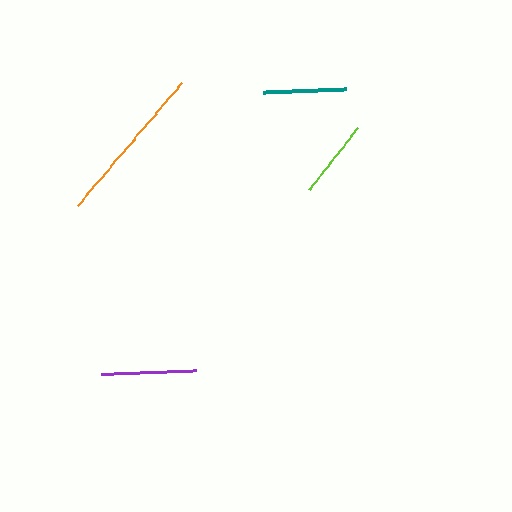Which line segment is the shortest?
The lime line is the shortest at approximately 79 pixels.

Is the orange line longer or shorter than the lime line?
The orange line is longer than the lime line.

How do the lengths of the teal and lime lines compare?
The teal and lime lines are approximately the same length.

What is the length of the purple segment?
The purple segment is approximately 95 pixels long.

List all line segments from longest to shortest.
From longest to shortest: orange, purple, teal, lime.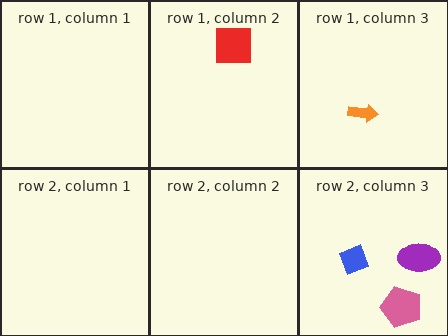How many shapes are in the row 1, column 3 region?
1.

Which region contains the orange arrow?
The row 1, column 3 region.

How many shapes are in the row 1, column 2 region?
1.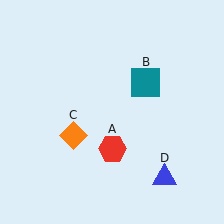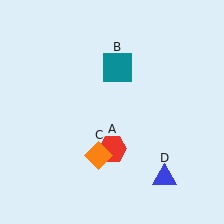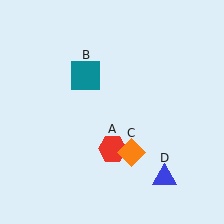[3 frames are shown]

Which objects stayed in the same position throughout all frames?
Red hexagon (object A) and blue triangle (object D) remained stationary.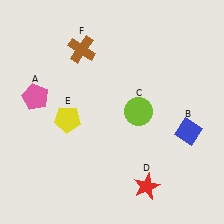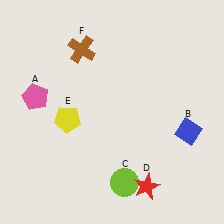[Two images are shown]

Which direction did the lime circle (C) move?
The lime circle (C) moved down.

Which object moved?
The lime circle (C) moved down.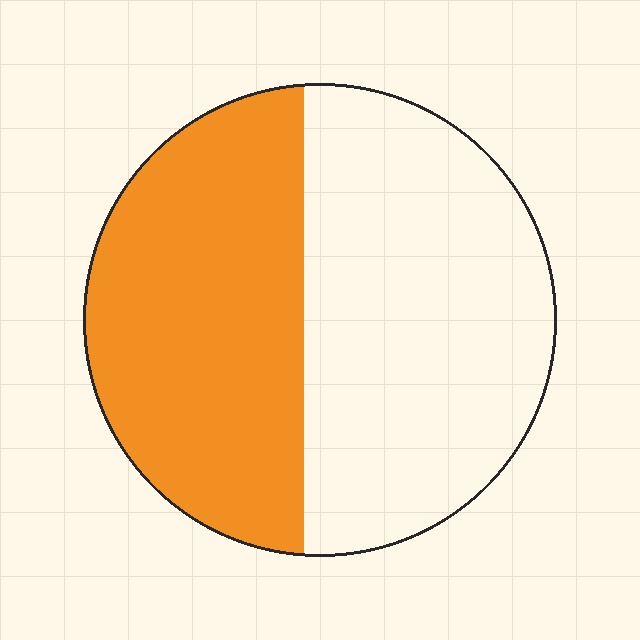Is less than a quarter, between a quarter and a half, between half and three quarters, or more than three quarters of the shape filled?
Between a quarter and a half.